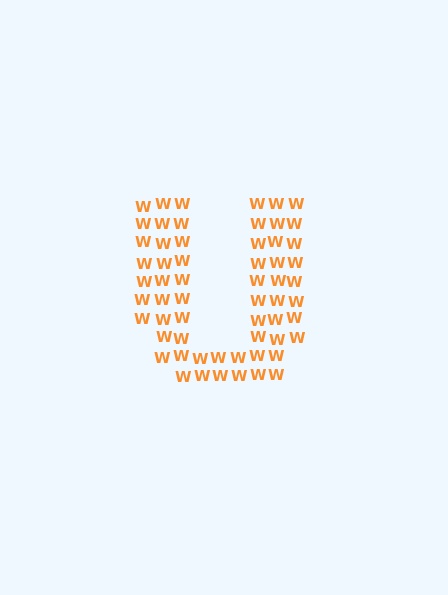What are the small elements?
The small elements are letter W's.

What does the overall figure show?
The overall figure shows the letter U.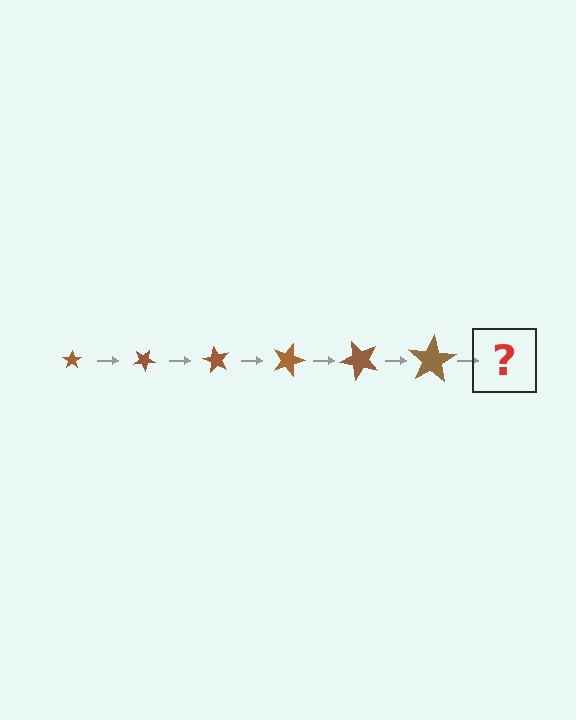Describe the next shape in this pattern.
It should be a star, larger than the previous one and rotated 180 degrees from the start.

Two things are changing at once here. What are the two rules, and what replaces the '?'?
The two rules are that the star grows larger each step and it rotates 30 degrees each step. The '?' should be a star, larger than the previous one and rotated 180 degrees from the start.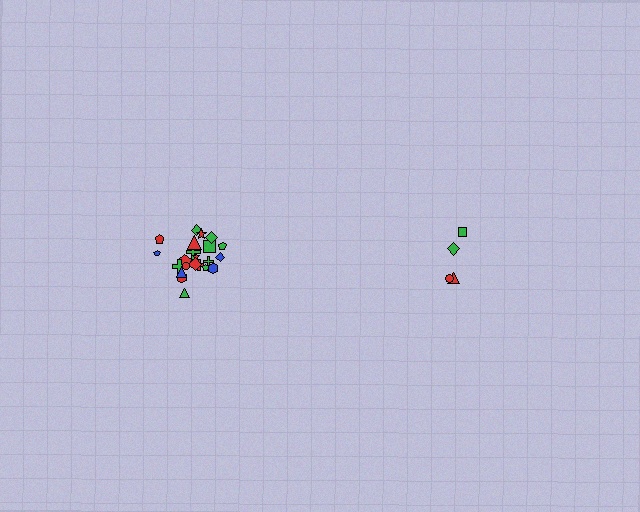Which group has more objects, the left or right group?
The left group.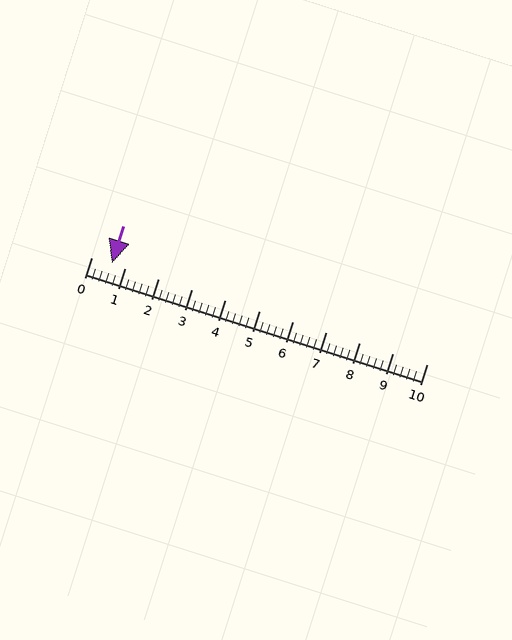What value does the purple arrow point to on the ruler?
The purple arrow points to approximately 0.6.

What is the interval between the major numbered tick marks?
The major tick marks are spaced 1 units apart.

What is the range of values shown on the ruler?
The ruler shows values from 0 to 10.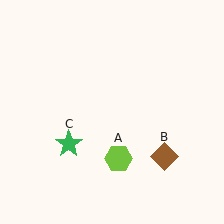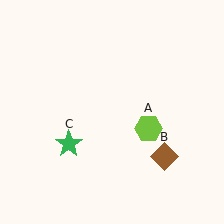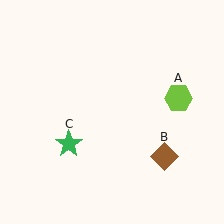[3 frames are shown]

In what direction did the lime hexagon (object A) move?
The lime hexagon (object A) moved up and to the right.